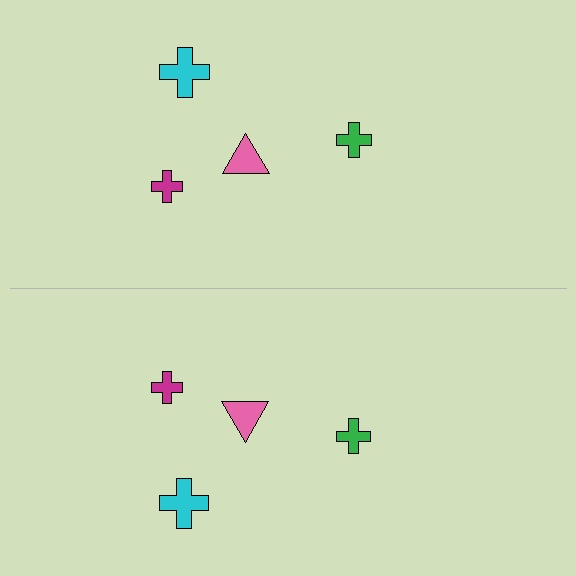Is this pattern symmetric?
Yes, this pattern has bilateral (reflection) symmetry.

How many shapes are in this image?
There are 8 shapes in this image.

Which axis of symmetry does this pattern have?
The pattern has a horizontal axis of symmetry running through the center of the image.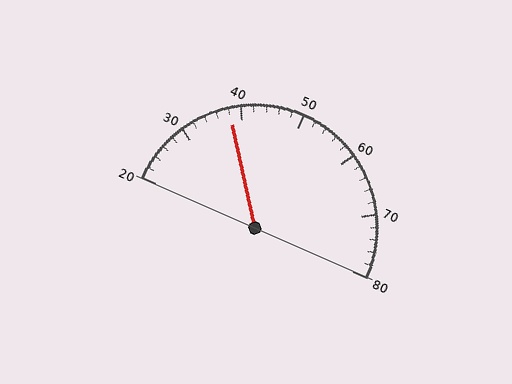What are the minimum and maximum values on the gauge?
The gauge ranges from 20 to 80.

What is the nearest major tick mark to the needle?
The nearest major tick mark is 40.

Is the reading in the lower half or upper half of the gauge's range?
The reading is in the lower half of the range (20 to 80).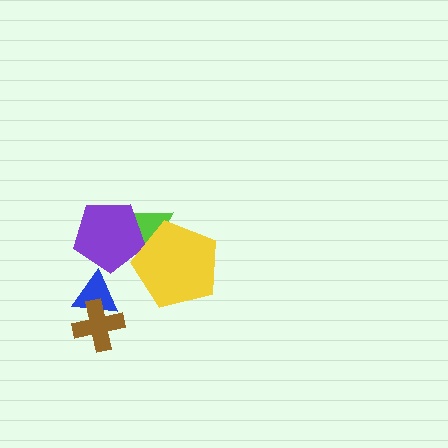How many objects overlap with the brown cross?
1 object overlaps with the brown cross.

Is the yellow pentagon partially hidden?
No, no other shape covers it.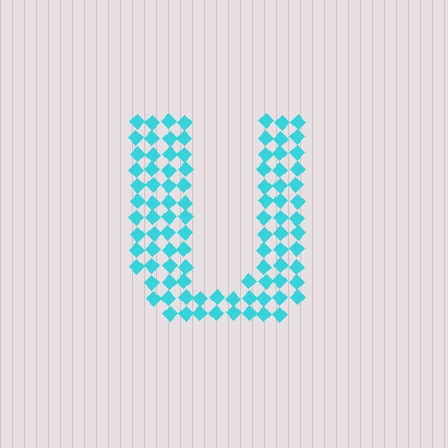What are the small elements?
The small elements are diamonds.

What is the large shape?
The large shape is the letter U.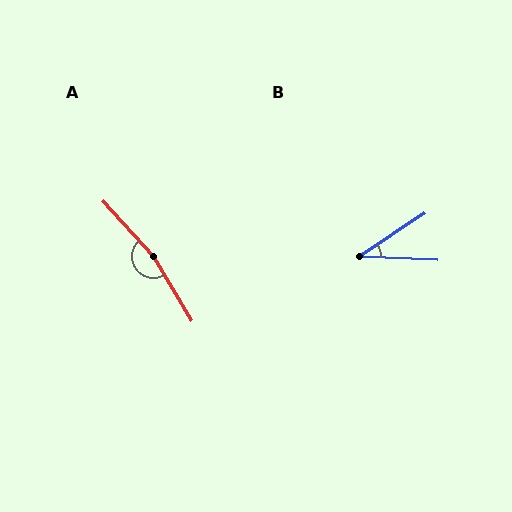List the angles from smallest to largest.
B (37°), A (169°).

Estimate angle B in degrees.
Approximately 37 degrees.